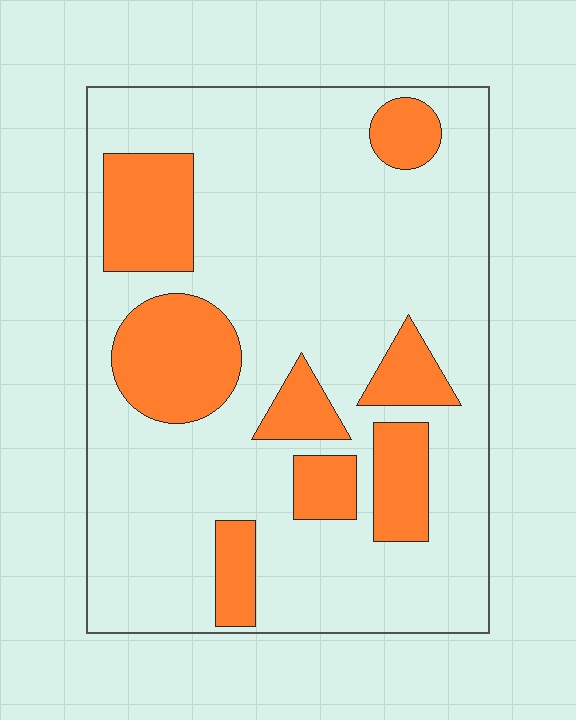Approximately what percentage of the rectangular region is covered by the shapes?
Approximately 25%.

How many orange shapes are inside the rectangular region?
8.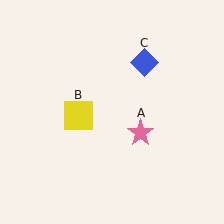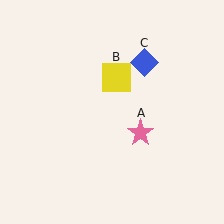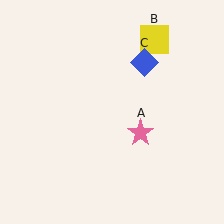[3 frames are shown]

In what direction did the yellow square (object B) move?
The yellow square (object B) moved up and to the right.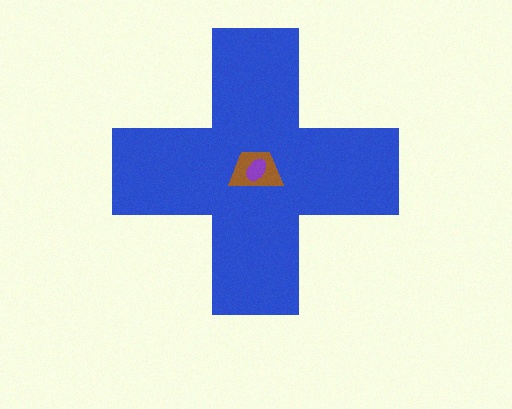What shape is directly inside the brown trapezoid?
The purple ellipse.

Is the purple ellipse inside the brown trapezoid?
Yes.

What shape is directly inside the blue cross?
The brown trapezoid.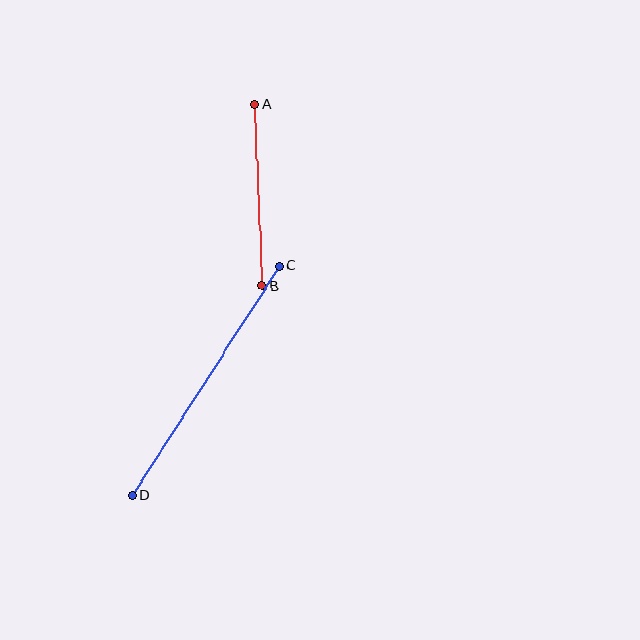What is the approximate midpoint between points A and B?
The midpoint is at approximately (258, 195) pixels.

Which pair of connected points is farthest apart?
Points C and D are farthest apart.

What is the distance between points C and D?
The distance is approximately 273 pixels.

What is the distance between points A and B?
The distance is approximately 182 pixels.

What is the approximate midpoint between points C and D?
The midpoint is at approximately (206, 381) pixels.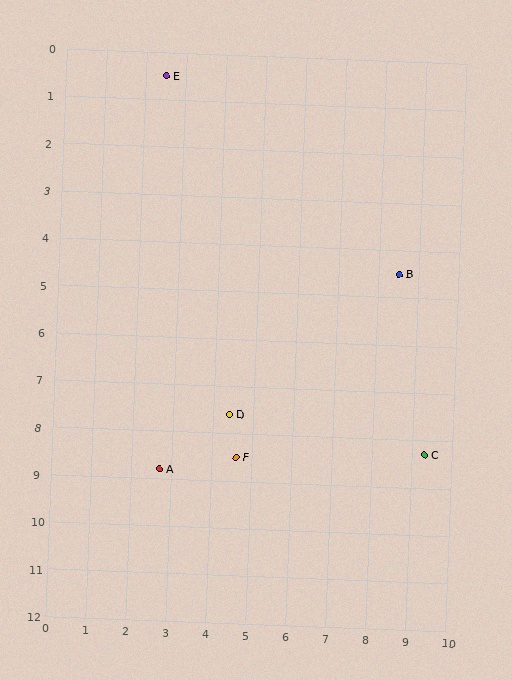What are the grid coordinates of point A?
Point A is at approximately (2.7, 8.8).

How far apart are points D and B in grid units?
Points D and B are about 5.1 grid units apart.